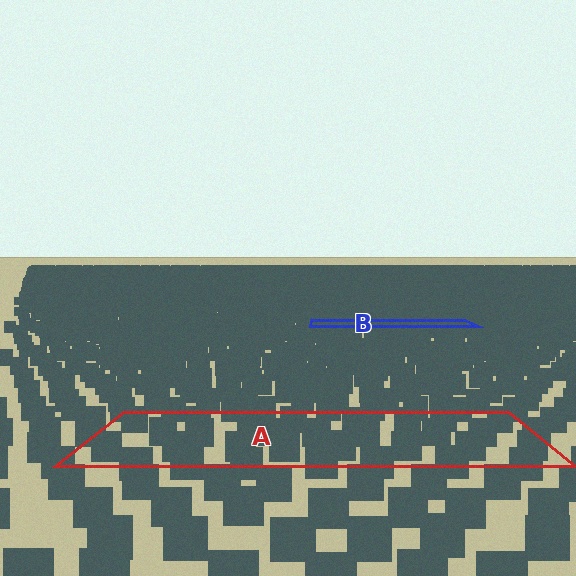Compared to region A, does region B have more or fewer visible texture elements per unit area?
Region B has more texture elements per unit area — they are packed more densely because it is farther away.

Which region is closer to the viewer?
Region A is closer. The texture elements there are larger and more spread out.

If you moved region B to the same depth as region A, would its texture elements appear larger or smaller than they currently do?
They would appear larger. At a closer depth, the same texture elements are projected at a bigger on-screen size.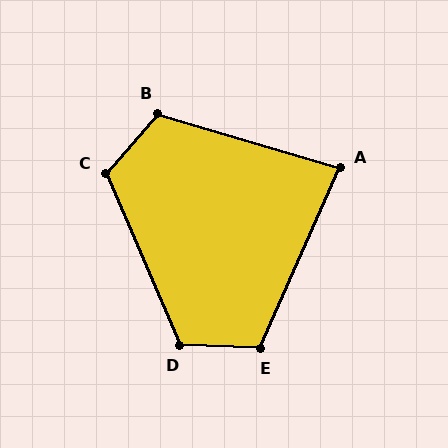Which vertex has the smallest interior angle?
A, at approximately 83 degrees.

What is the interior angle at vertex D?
Approximately 115 degrees (obtuse).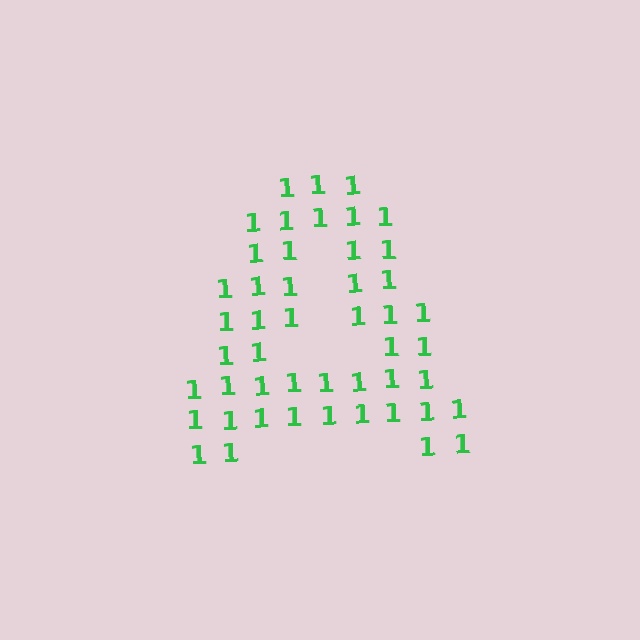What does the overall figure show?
The overall figure shows the letter A.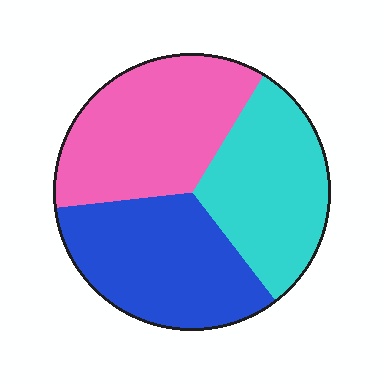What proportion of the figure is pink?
Pink takes up about three eighths (3/8) of the figure.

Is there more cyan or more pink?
Pink.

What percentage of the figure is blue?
Blue covers 34% of the figure.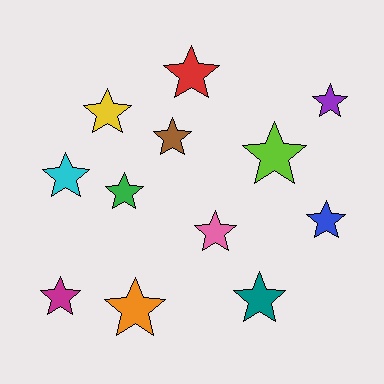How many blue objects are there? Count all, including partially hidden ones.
There is 1 blue object.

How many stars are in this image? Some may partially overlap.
There are 12 stars.